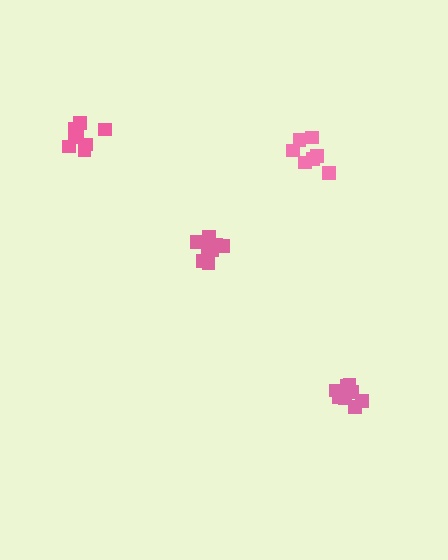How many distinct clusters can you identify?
There are 4 distinct clusters.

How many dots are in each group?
Group 1: 9 dots, Group 2: 7 dots, Group 3: 8 dots, Group 4: 8 dots (32 total).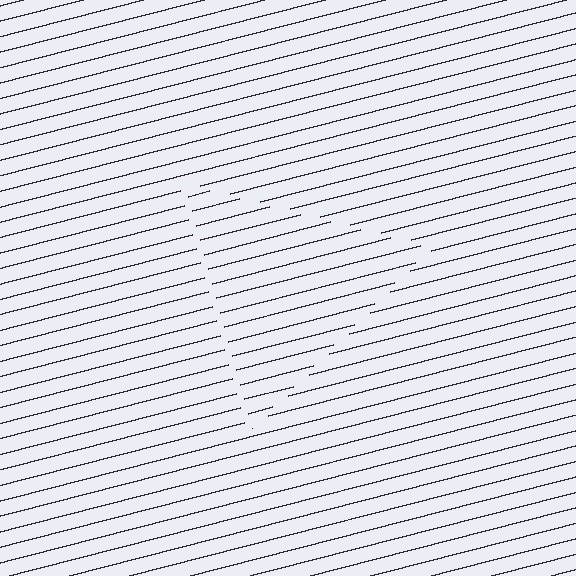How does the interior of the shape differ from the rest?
The interior of the shape contains the same grating, shifted by half a period — the contour is defined by the phase discontinuity where line-ends from the inner and outer gratings abut.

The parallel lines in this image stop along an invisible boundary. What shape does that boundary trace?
An illusory triangle. The interior of the shape contains the same grating, shifted by half a period — the contour is defined by the phase discontinuity where line-ends from the inner and outer gratings abut.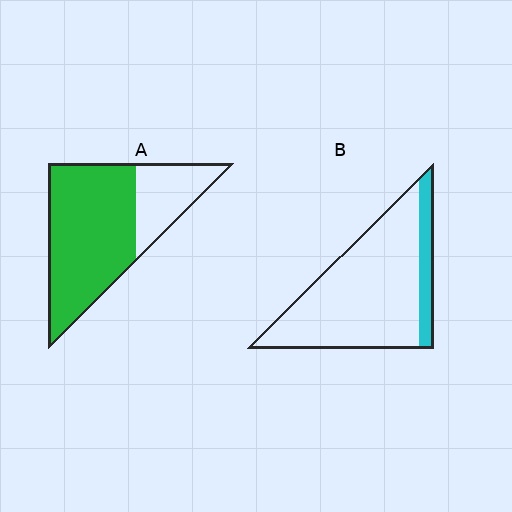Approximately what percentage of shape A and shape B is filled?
A is approximately 70% and B is approximately 15%.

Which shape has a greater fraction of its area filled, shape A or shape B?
Shape A.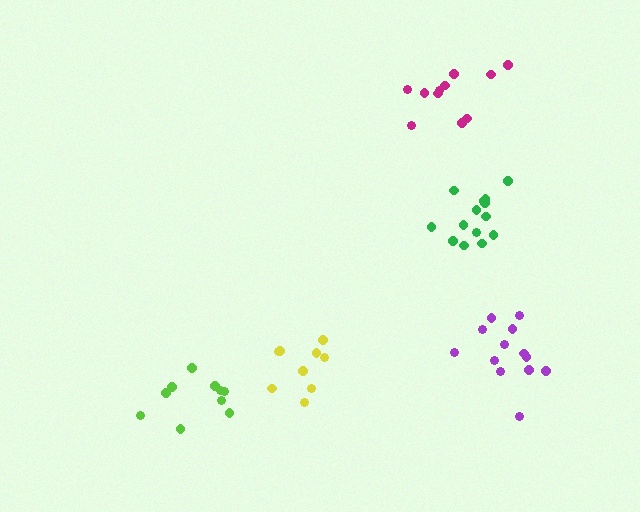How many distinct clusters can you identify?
There are 5 distinct clusters.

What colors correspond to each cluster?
The clusters are colored: green, yellow, purple, magenta, lime.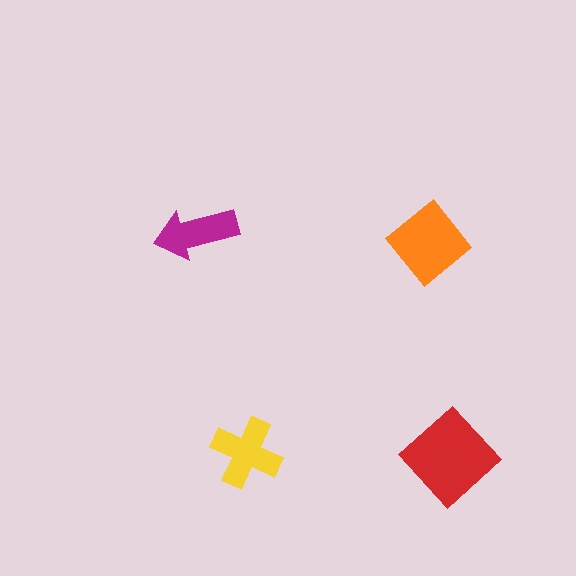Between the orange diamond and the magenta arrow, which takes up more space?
The orange diamond.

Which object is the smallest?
The magenta arrow.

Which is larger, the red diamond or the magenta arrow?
The red diamond.